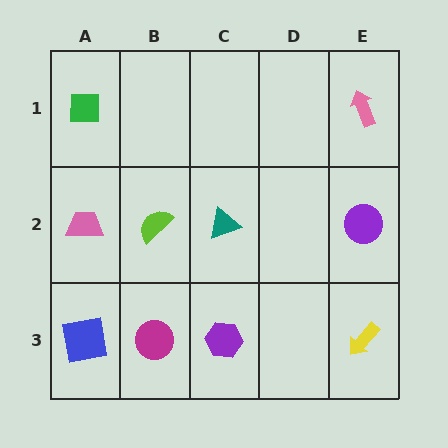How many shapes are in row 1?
2 shapes.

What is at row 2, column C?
A teal triangle.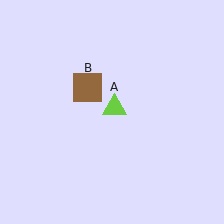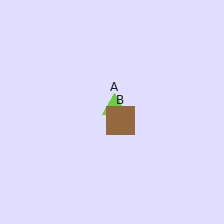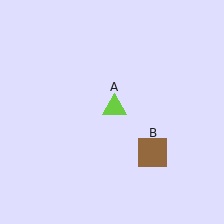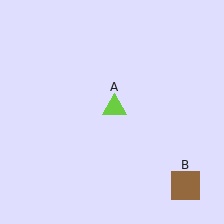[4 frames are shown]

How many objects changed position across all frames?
1 object changed position: brown square (object B).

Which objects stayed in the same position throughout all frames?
Lime triangle (object A) remained stationary.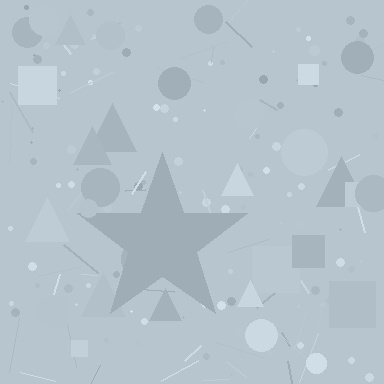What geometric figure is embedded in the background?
A star is embedded in the background.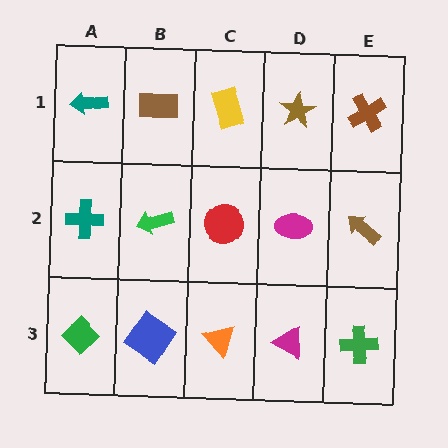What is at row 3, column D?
A magenta triangle.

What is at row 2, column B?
A green arrow.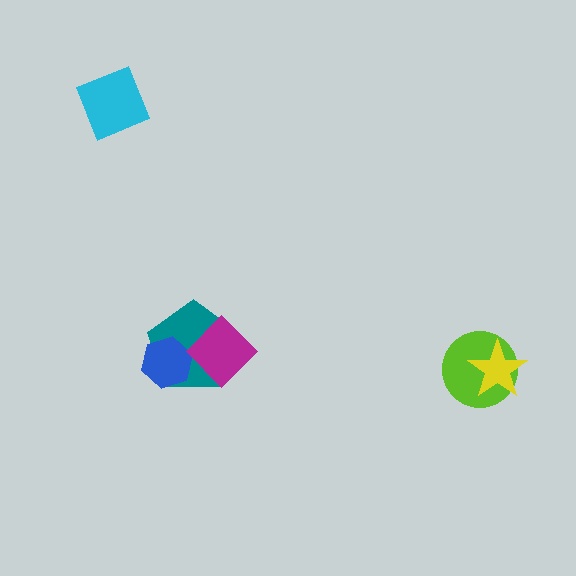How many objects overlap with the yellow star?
1 object overlaps with the yellow star.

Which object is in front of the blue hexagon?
The magenta diamond is in front of the blue hexagon.